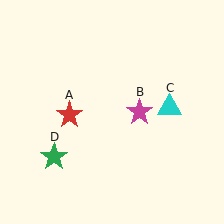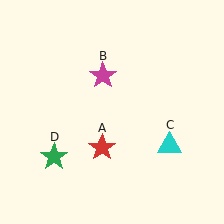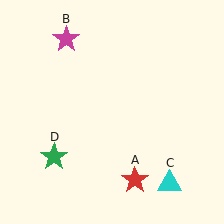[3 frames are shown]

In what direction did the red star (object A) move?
The red star (object A) moved down and to the right.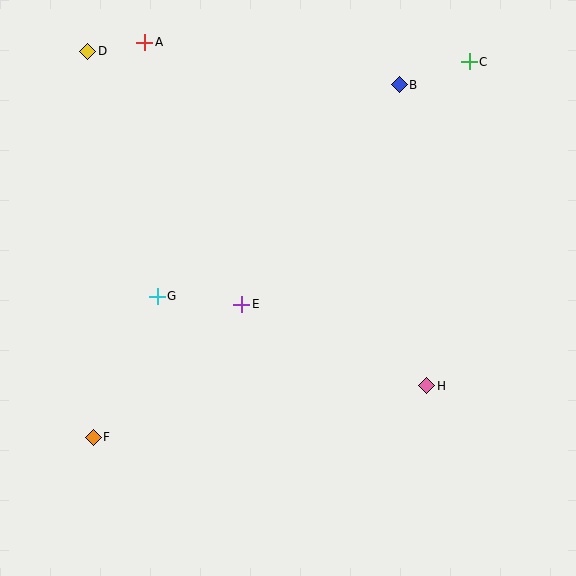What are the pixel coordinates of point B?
Point B is at (399, 85).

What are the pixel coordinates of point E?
Point E is at (242, 304).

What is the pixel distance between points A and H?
The distance between A and H is 444 pixels.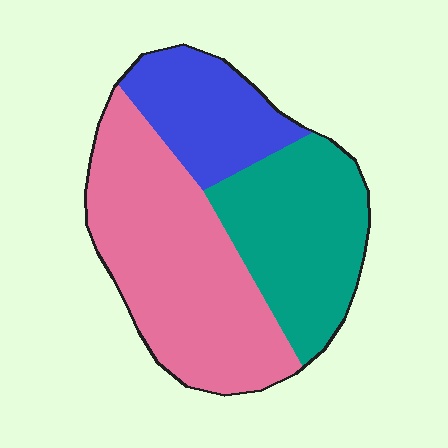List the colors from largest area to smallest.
From largest to smallest: pink, teal, blue.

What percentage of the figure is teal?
Teal covers about 30% of the figure.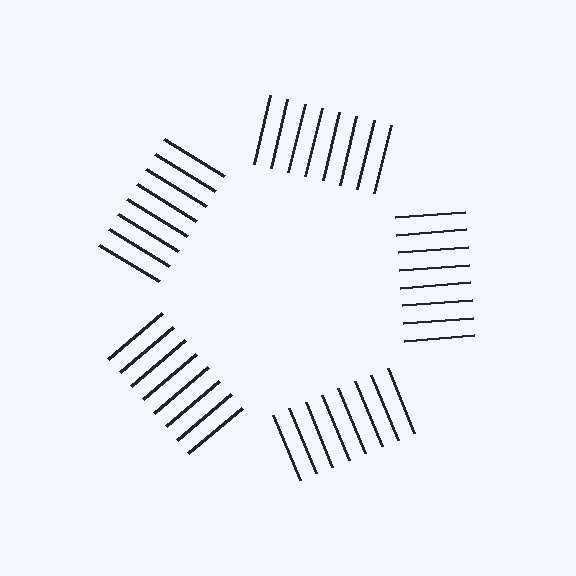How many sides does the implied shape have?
5 sides — the line-ends trace a pentagon.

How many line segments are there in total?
40 — 8 along each of the 5 edges.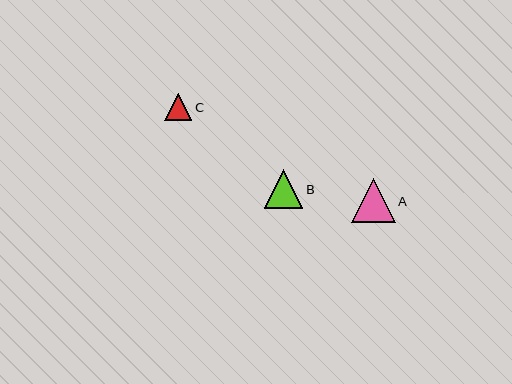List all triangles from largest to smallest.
From largest to smallest: A, B, C.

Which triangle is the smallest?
Triangle C is the smallest with a size of approximately 27 pixels.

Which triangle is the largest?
Triangle A is the largest with a size of approximately 44 pixels.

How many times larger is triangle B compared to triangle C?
Triangle B is approximately 1.5 times the size of triangle C.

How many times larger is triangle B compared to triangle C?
Triangle B is approximately 1.5 times the size of triangle C.